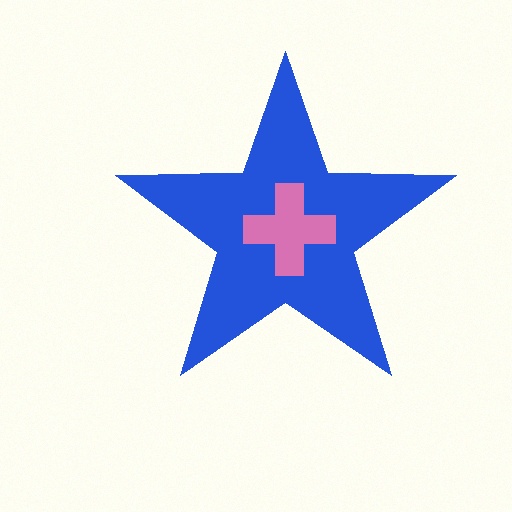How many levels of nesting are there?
2.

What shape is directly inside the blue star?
The pink cross.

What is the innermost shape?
The pink cross.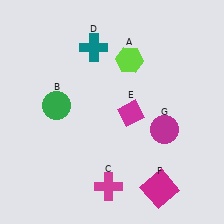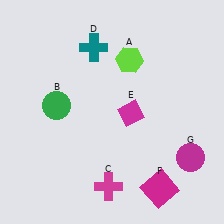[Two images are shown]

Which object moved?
The magenta circle (G) moved down.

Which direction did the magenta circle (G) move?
The magenta circle (G) moved down.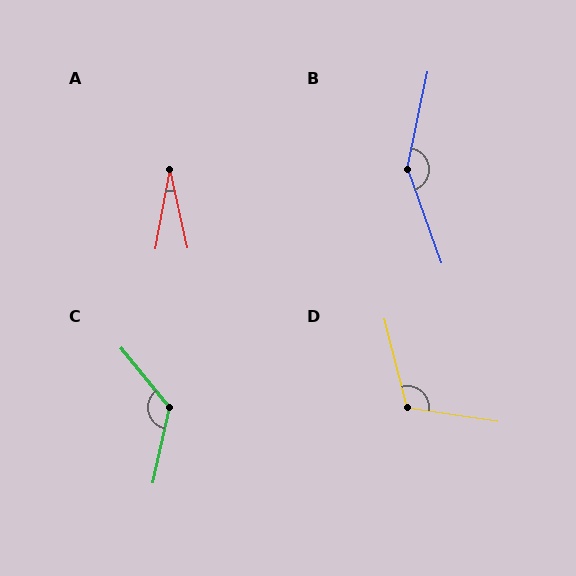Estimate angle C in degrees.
Approximately 128 degrees.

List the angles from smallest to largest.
A (23°), D (113°), C (128°), B (149°).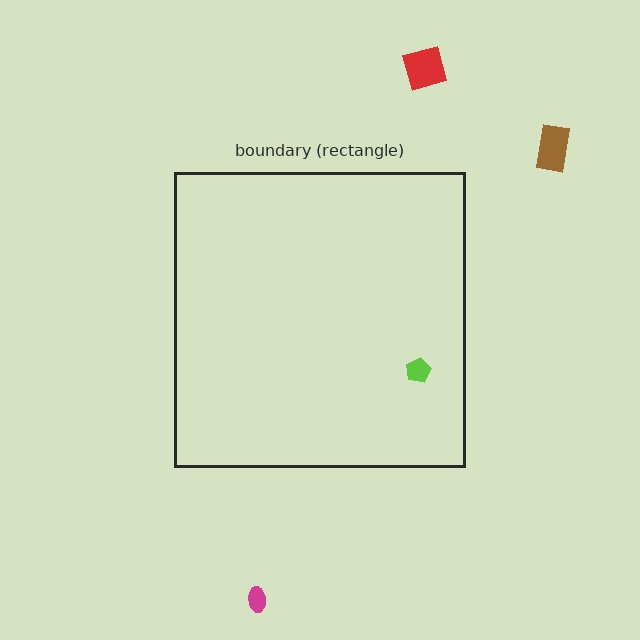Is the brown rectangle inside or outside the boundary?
Outside.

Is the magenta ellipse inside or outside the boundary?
Outside.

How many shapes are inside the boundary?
1 inside, 3 outside.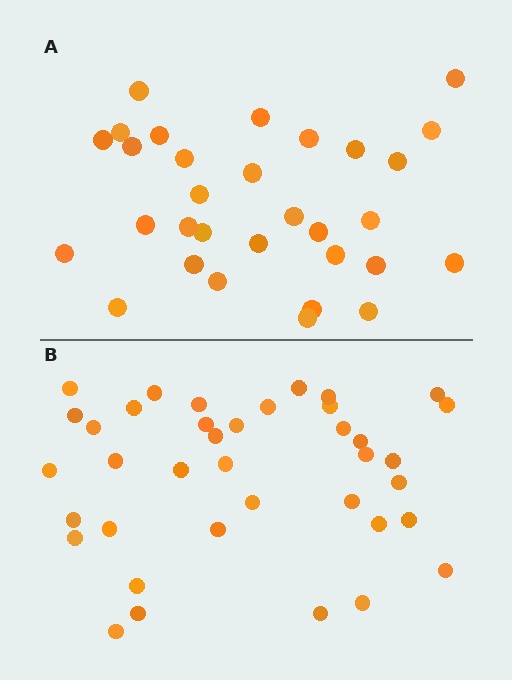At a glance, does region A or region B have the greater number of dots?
Region B (the bottom region) has more dots.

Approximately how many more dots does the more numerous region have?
Region B has roughly 8 or so more dots than region A.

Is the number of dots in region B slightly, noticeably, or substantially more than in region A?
Region B has only slightly more — the two regions are fairly close. The ratio is roughly 1.2 to 1.